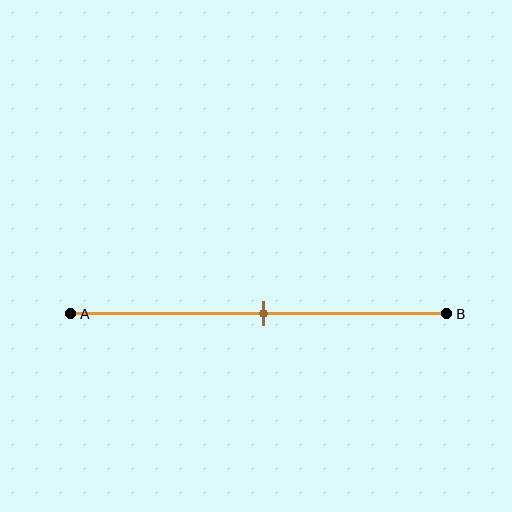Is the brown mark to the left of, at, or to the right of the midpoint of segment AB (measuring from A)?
The brown mark is approximately at the midpoint of segment AB.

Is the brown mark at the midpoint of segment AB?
Yes, the mark is approximately at the midpoint.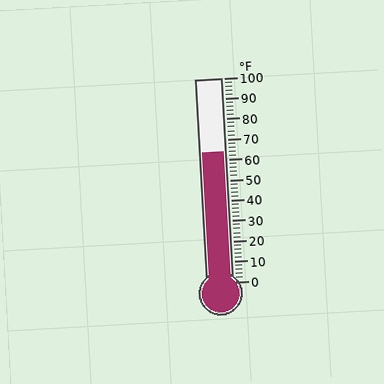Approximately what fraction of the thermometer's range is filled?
The thermometer is filled to approximately 65% of its range.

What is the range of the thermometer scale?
The thermometer scale ranges from 0°F to 100°F.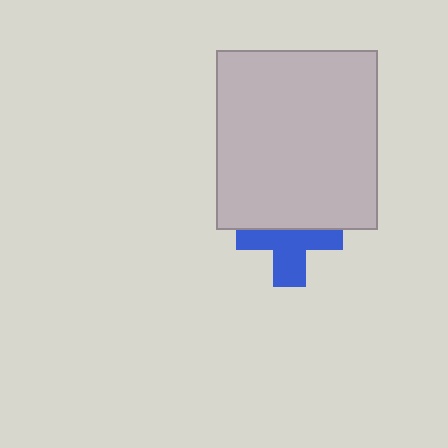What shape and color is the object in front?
The object in front is a light gray rectangle.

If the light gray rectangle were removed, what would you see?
You would see the complete blue cross.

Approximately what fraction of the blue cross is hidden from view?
Roughly 43% of the blue cross is hidden behind the light gray rectangle.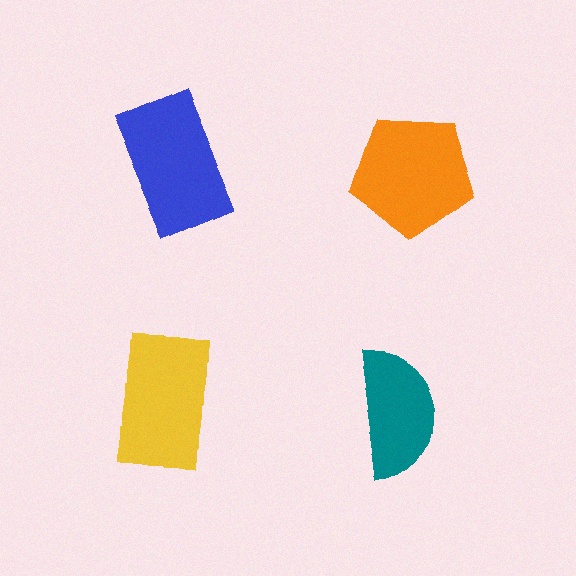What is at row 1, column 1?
A blue rectangle.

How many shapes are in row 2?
2 shapes.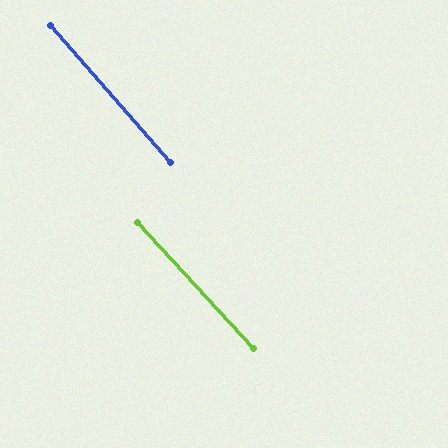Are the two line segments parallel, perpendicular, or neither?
Parallel — their directions differ by only 1.6°.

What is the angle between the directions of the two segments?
Approximately 2 degrees.